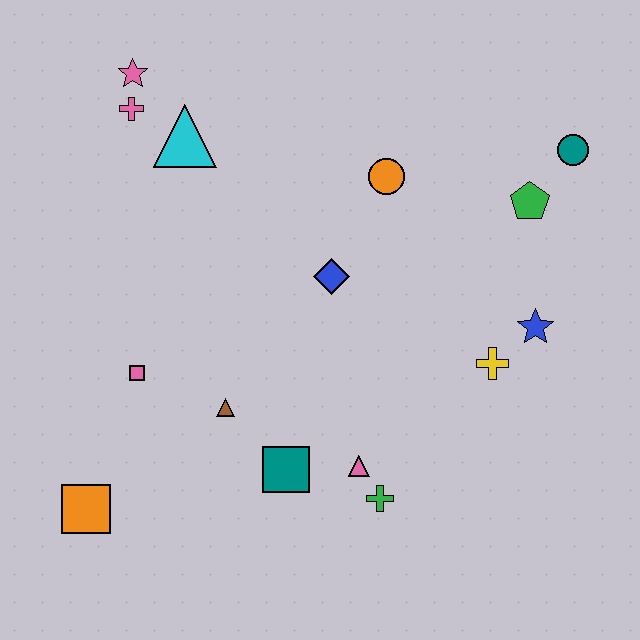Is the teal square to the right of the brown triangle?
Yes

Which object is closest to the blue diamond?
The orange circle is closest to the blue diamond.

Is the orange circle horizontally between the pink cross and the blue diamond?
No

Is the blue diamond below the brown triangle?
No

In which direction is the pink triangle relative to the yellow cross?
The pink triangle is to the left of the yellow cross.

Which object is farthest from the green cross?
The pink star is farthest from the green cross.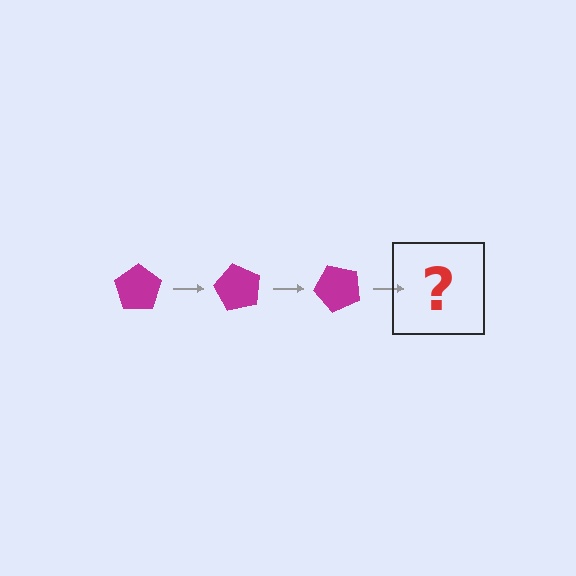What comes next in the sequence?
The next element should be a magenta pentagon rotated 180 degrees.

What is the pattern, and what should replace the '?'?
The pattern is that the pentagon rotates 60 degrees each step. The '?' should be a magenta pentagon rotated 180 degrees.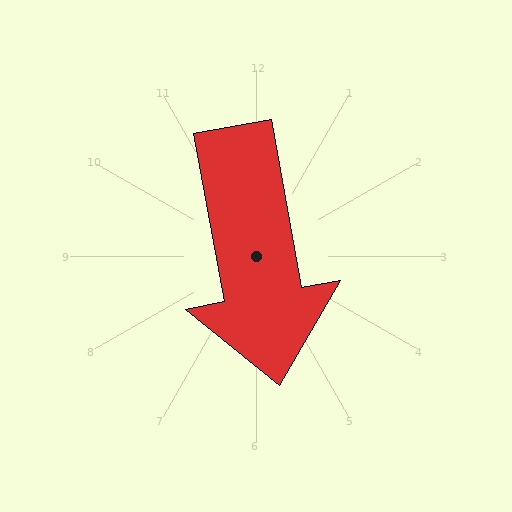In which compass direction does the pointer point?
South.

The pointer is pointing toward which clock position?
Roughly 6 o'clock.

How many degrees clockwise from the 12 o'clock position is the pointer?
Approximately 170 degrees.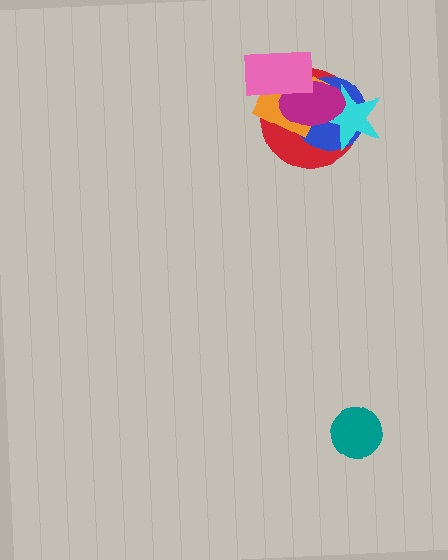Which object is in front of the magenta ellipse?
The pink rectangle is in front of the magenta ellipse.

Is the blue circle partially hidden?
Yes, it is partially covered by another shape.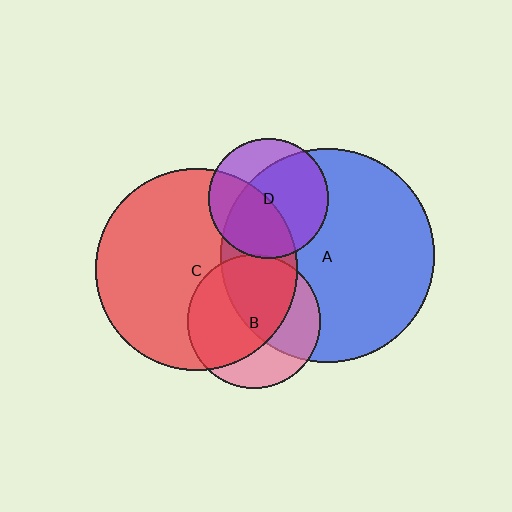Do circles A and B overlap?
Yes.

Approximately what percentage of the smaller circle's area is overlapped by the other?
Approximately 50%.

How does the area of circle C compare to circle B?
Approximately 2.3 times.